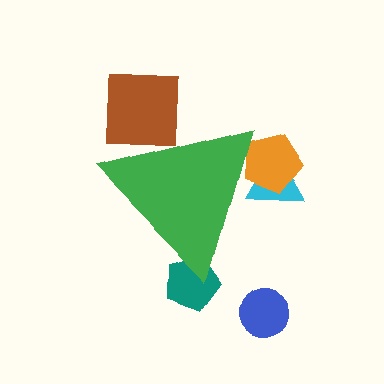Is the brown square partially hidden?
Yes, the brown square is partially hidden behind the green triangle.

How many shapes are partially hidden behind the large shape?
4 shapes are partially hidden.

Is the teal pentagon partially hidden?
Yes, the teal pentagon is partially hidden behind the green triangle.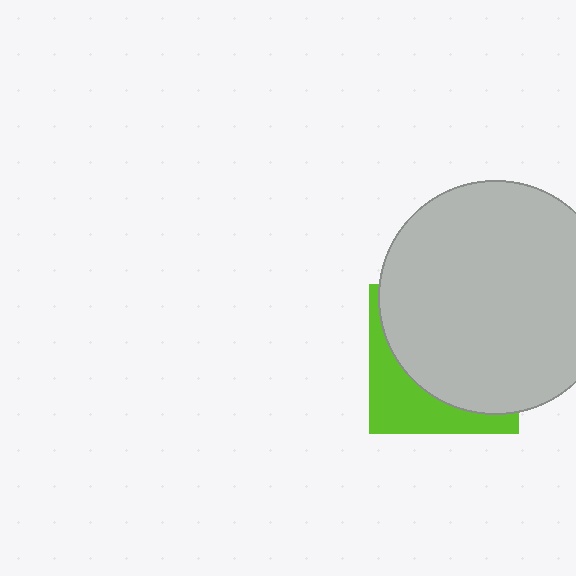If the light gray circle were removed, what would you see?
You would see the complete lime square.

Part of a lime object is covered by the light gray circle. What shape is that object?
It is a square.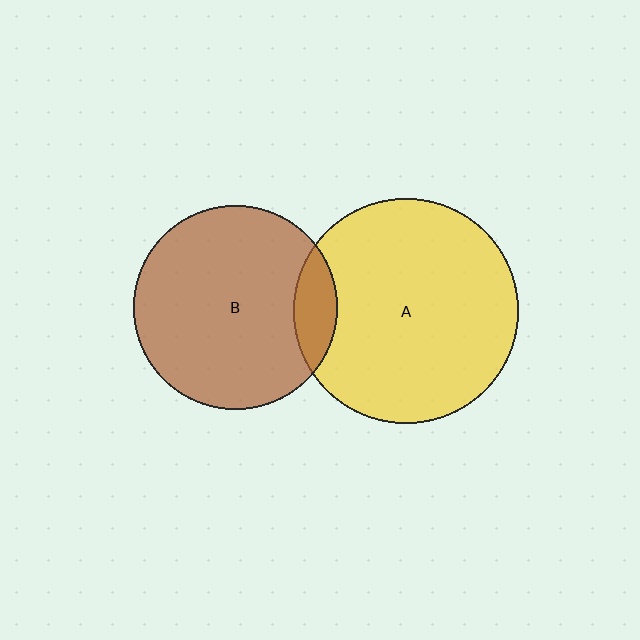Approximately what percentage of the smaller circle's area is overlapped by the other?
Approximately 10%.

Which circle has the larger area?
Circle A (yellow).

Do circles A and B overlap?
Yes.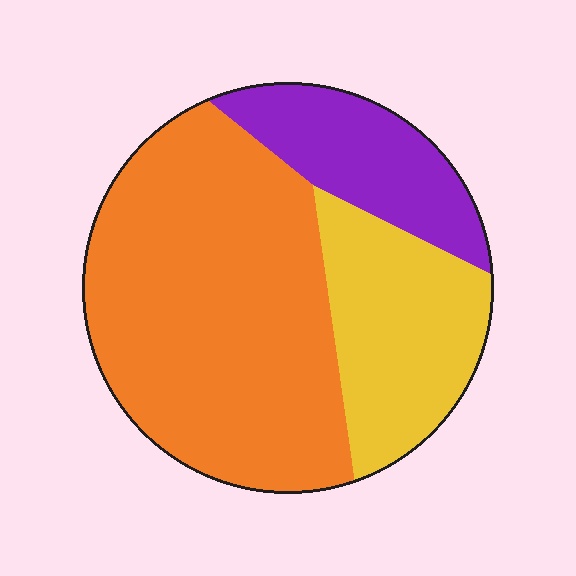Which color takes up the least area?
Purple, at roughly 20%.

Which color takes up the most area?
Orange, at roughly 60%.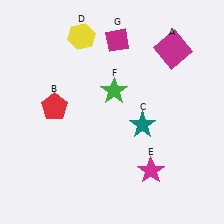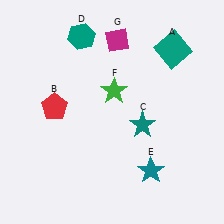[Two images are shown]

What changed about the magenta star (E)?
In Image 1, E is magenta. In Image 2, it changed to teal.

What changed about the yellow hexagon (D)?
In Image 1, D is yellow. In Image 2, it changed to teal.